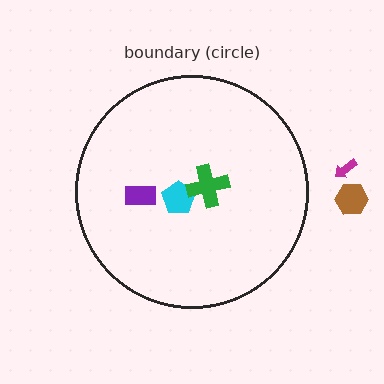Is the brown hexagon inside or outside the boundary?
Outside.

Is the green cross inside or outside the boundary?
Inside.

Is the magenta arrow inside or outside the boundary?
Outside.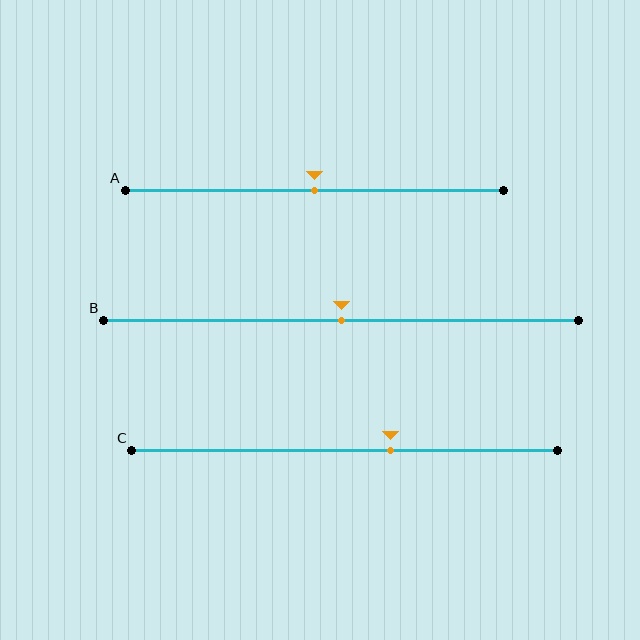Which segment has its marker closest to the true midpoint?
Segment A has its marker closest to the true midpoint.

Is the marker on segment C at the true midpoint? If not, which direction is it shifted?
No, the marker on segment C is shifted to the right by about 11% of the segment length.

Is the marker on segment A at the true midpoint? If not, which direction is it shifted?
Yes, the marker on segment A is at the true midpoint.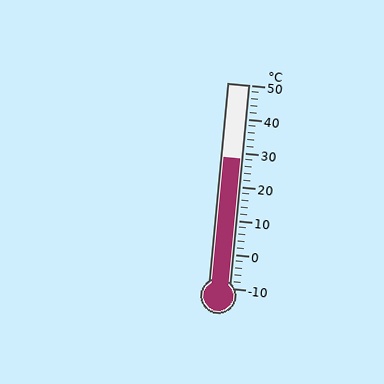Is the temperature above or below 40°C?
The temperature is below 40°C.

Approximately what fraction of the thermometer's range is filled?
The thermometer is filled to approximately 65% of its range.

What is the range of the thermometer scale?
The thermometer scale ranges from -10°C to 50°C.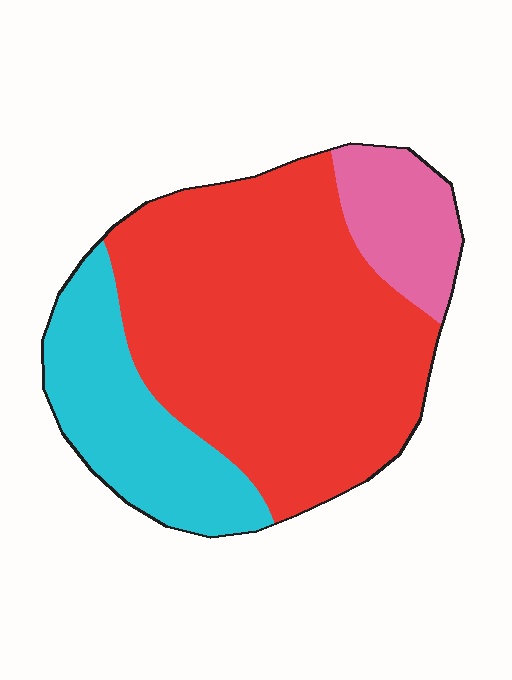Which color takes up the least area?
Pink, at roughly 15%.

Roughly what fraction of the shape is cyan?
Cyan takes up about one quarter (1/4) of the shape.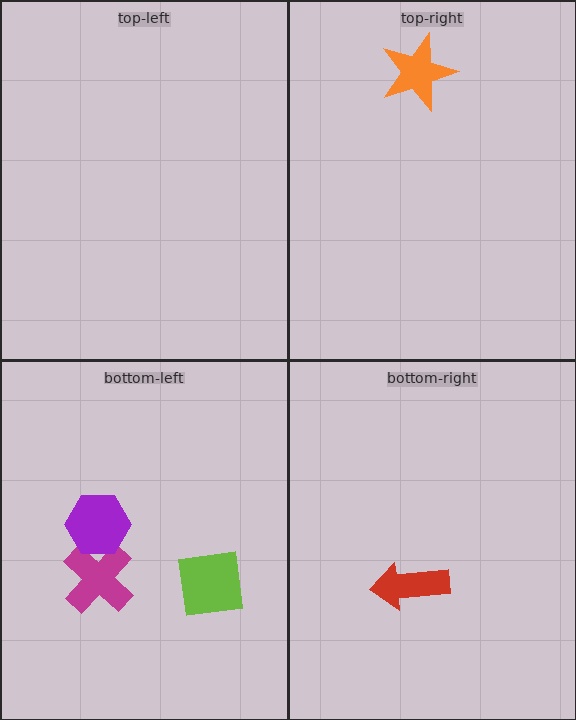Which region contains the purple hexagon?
The bottom-left region.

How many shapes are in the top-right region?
1.